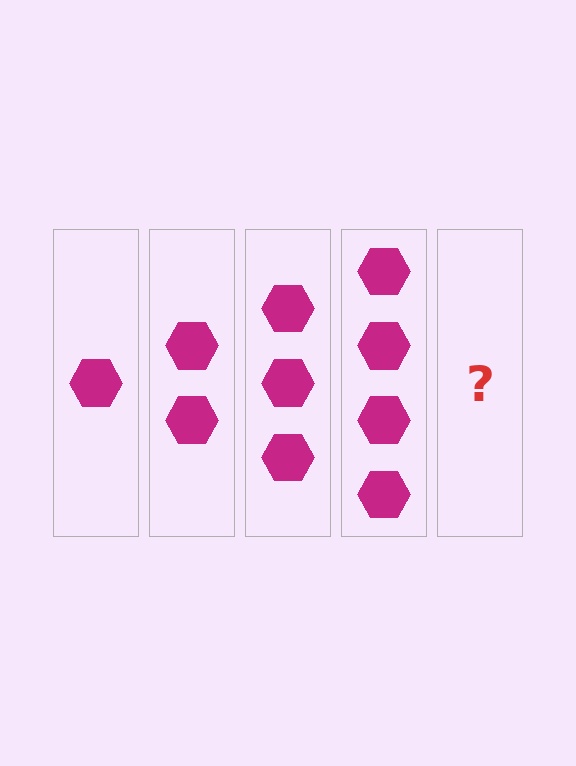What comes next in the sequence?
The next element should be 5 hexagons.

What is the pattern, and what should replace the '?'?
The pattern is that each step adds one more hexagon. The '?' should be 5 hexagons.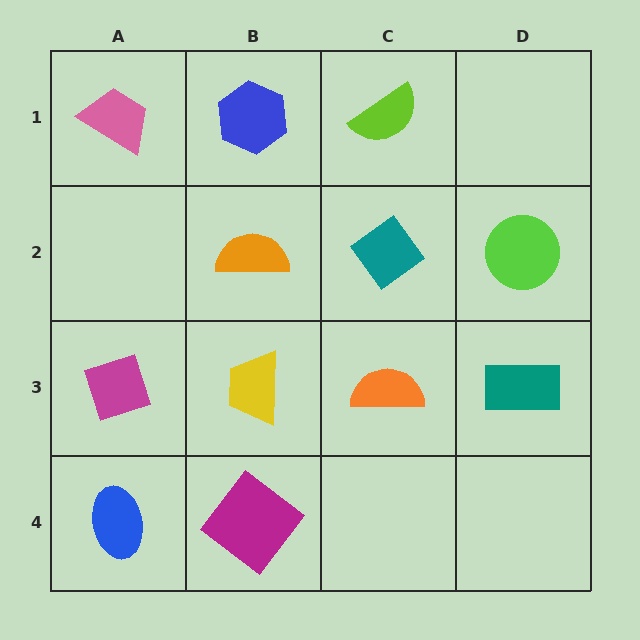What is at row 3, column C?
An orange semicircle.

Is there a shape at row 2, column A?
No, that cell is empty.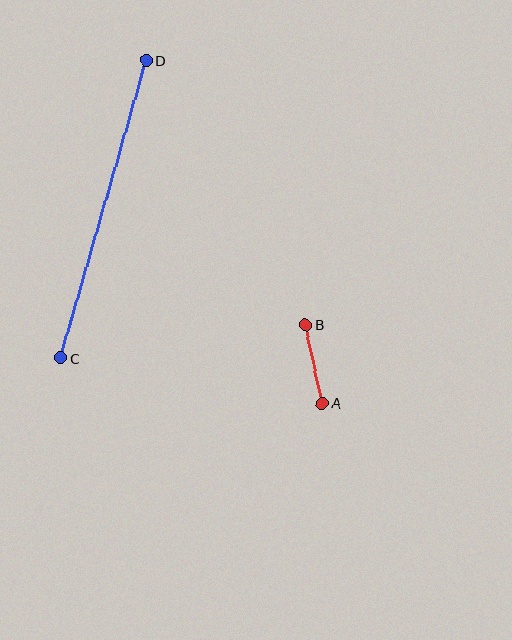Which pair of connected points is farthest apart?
Points C and D are farthest apart.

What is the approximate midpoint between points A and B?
The midpoint is at approximately (314, 364) pixels.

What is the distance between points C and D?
The distance is approximately 310 pixels.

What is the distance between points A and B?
The distance is approximately 80 pixels.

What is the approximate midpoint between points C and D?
The midpoint is at approximately (103, 209) pixels.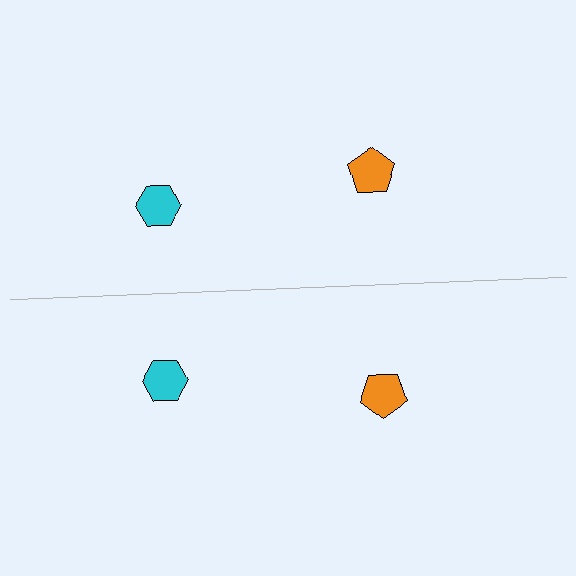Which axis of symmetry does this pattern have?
The pattern has a horizontal axis of symmetry running through the center of the image.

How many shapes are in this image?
There are 4 shapes in this image.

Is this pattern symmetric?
Yes, this pattern has bilateral (reflection) symmetry.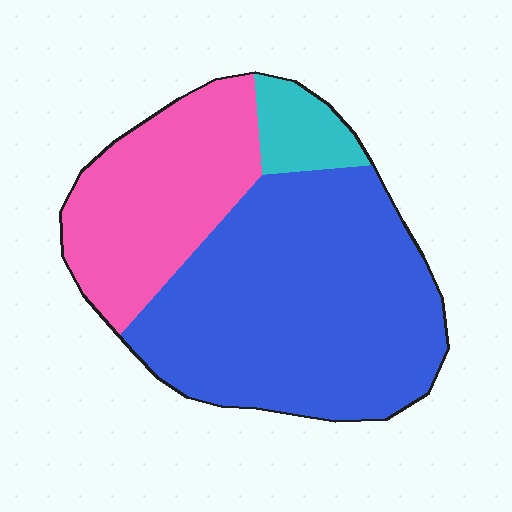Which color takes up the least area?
Cyan, at roughly 10%.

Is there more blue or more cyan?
Blue.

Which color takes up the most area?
Blue, at roughly 60%.